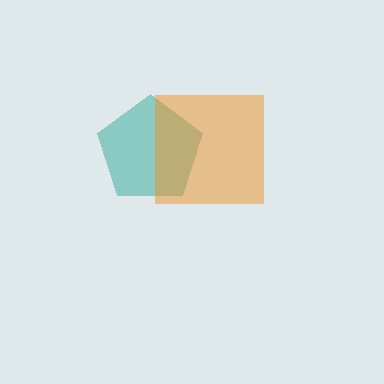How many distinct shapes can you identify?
There are 2 distinct shapes: a teal pentagon, an orange square.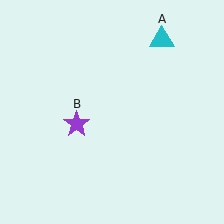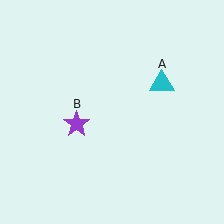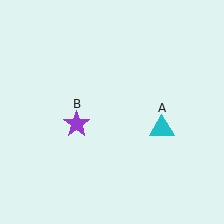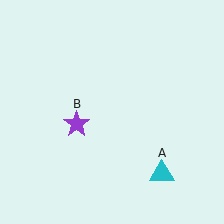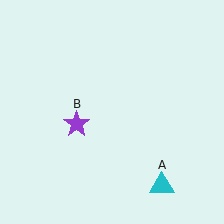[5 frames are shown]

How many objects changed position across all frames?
1 object changed position: cyan triangle (object A).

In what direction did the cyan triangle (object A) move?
The cyan triangle (object A) moved down.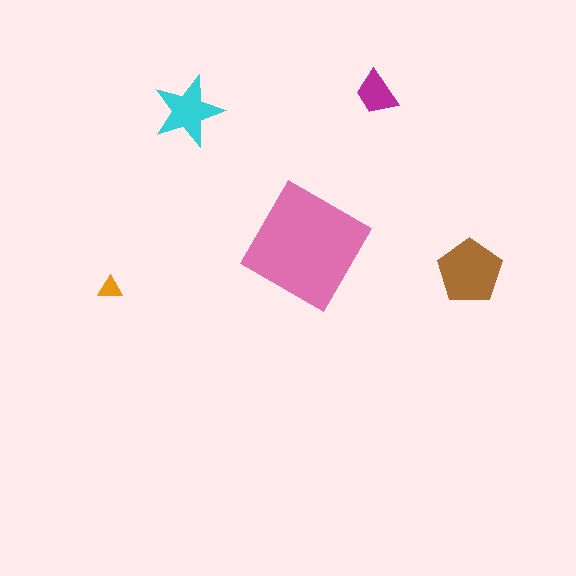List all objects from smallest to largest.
The orange triangle, the magenta trapezoid, the cyan star, the brown pentagon, the pink diamond.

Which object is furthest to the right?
The brown pentagon is rightmost.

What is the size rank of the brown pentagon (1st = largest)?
2nd.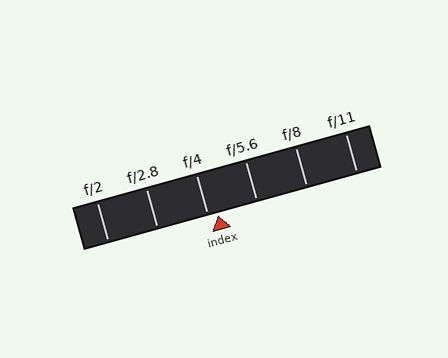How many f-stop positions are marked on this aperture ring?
There are 6 f-stop positions marked.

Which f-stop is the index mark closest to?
The index mark is closest to f/4.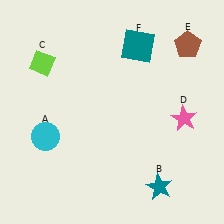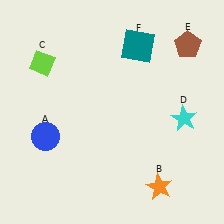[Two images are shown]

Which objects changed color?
A changed from cyan to blue. B changed from teal to orange. D changed from pink to cyan.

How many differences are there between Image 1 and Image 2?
There are 3 differences between the two images.